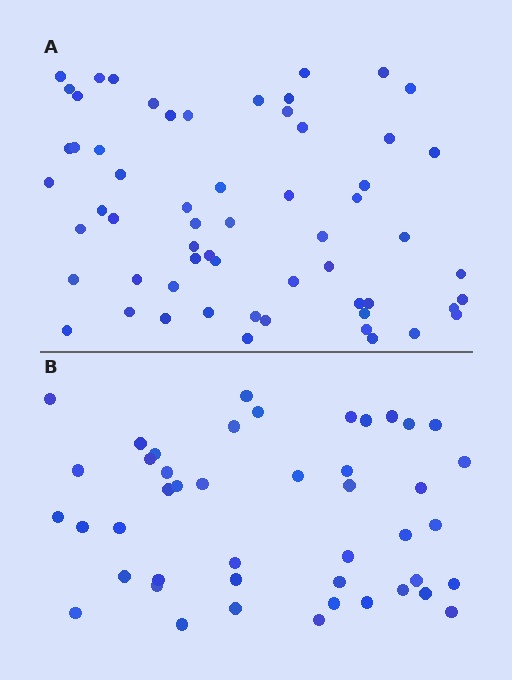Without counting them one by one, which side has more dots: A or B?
Region A (the top region) has more dots.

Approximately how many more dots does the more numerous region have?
Region A has approximately 15 more dots than region B.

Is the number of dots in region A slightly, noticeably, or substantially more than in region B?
Region A has noticeably more, but not dramatically so. The ratio is roughly 1.3 to 1.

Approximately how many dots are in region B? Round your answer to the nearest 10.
About 40 dots. (The exact count is 45, which rounds to 40.)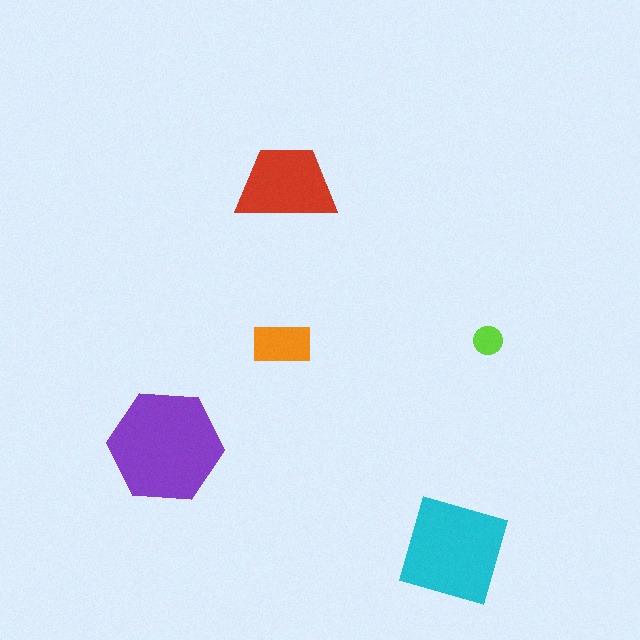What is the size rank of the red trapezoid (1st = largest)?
3rd.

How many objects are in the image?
There are 5 objects in the image.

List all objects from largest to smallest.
The purple hexagon, the cyan square, the red trapezoid, the orange rectangle, the lime circle.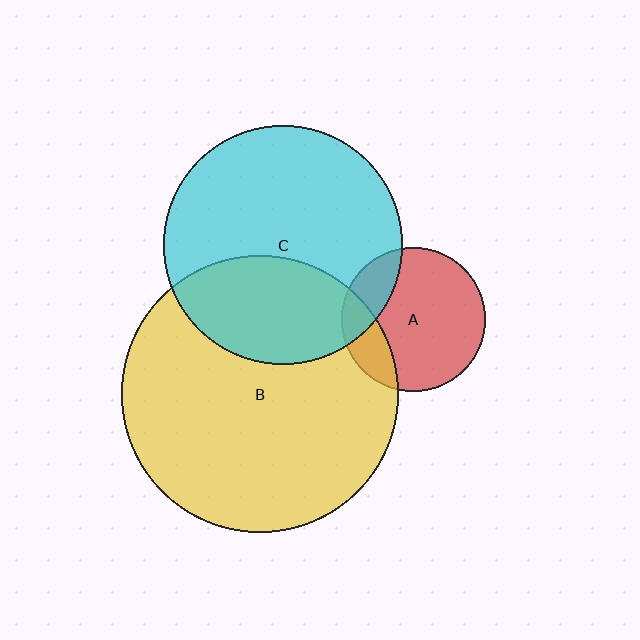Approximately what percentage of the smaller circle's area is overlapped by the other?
Approximately 20%.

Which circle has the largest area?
Circle B (yellow).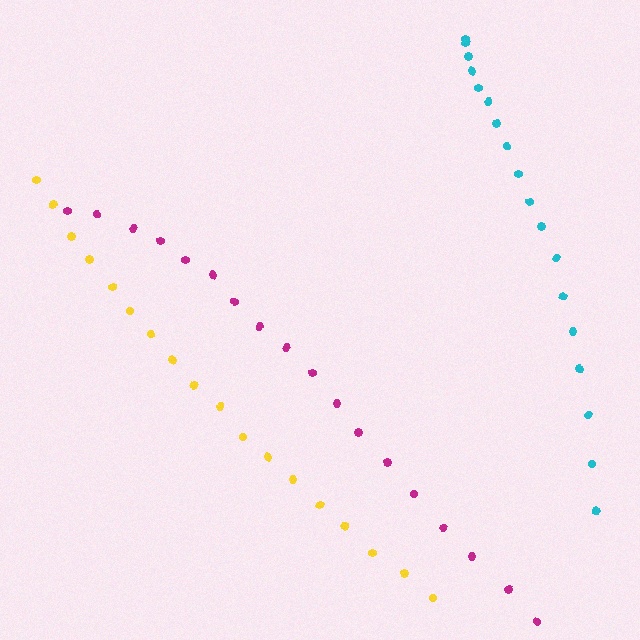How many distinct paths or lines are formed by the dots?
There are 3 distinct paths.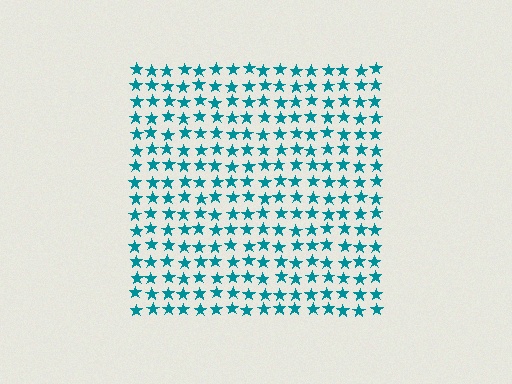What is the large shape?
The large shape is a square.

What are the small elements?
The small elements are stars.